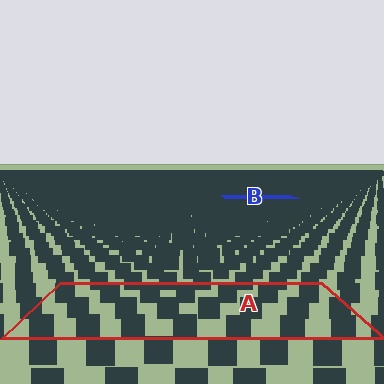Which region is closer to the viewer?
Region A is closer. The texture elements there are larger and more spread out.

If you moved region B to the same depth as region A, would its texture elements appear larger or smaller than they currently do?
They would appear larger. At a closer depth, the same texture elements are projected at a bigger on-screen size.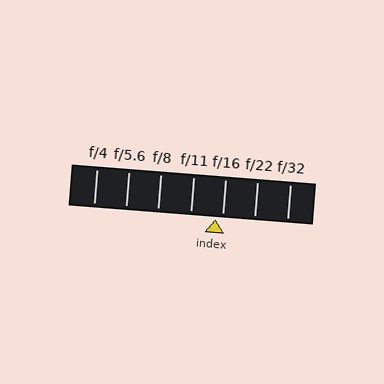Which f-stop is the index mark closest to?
The index mark is closest to f/16.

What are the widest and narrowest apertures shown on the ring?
The widest aperture shown is f/4 and the narrowest is f/32.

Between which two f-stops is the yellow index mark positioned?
The index mark is between f/11 and f/16.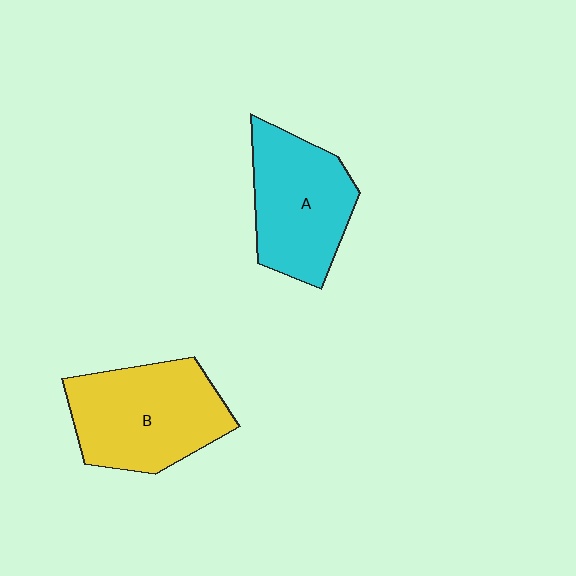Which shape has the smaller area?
Shape A (cyan).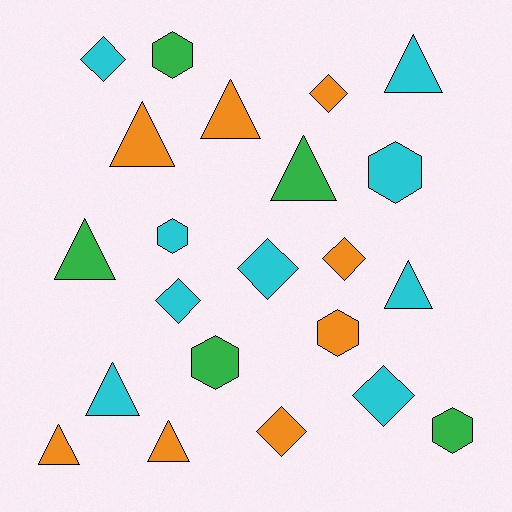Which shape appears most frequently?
Triangle, with 9 objects.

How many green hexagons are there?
There are 3 green hexagons.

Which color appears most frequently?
Cyan, with 9 objects.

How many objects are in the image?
There are 22 objects.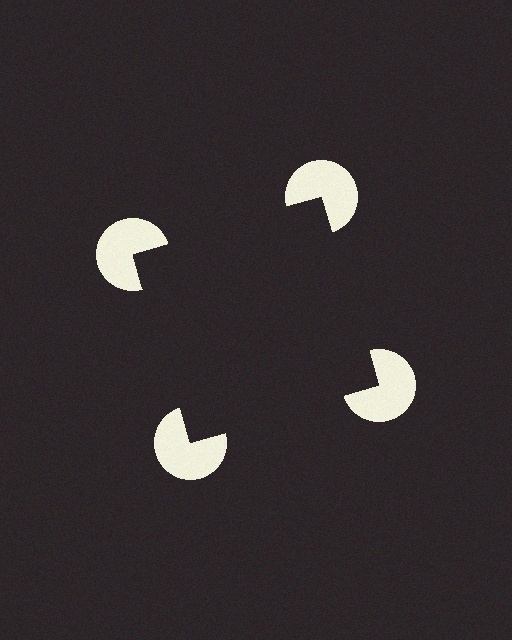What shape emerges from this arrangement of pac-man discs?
An illusory square — its edges are inferred from the aligned wedge cuts in the pac-man discs, not physically drawn.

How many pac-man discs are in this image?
There are 4 — one at each vertex of the illusory square.